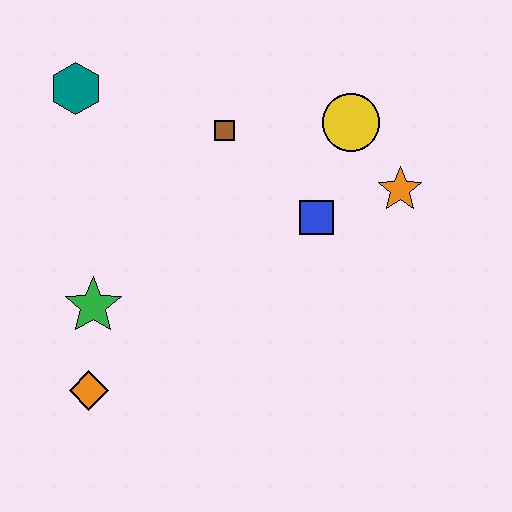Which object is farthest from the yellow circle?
The orange diamond is farthest from the yellow circle.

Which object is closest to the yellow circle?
The orange star is closest to the yellow circle.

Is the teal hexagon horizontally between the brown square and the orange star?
No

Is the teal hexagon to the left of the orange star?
Yes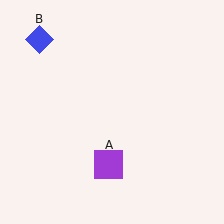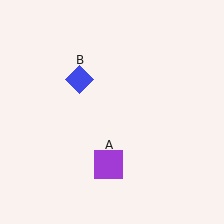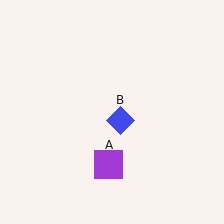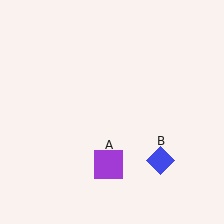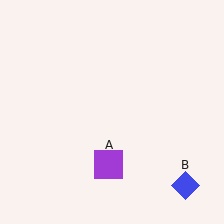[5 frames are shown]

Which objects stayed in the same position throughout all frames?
Purple square (object A) remained stationary.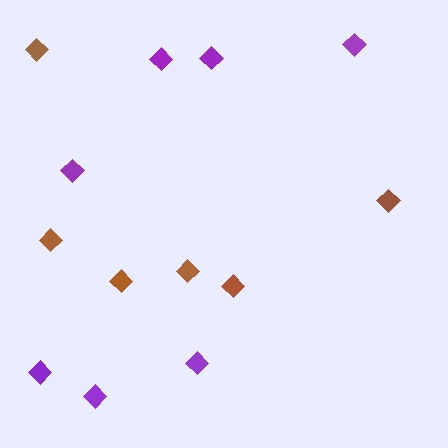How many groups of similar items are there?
There are 2 groups: one group of brown diamonds (6) and one group of purple diamonds (7).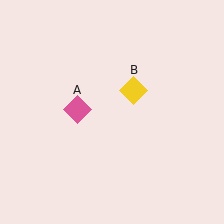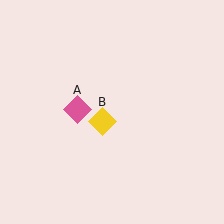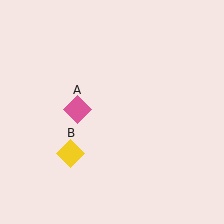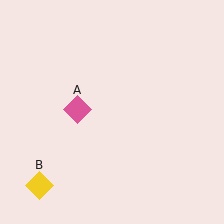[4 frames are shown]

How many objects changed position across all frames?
1 object changed position: yellow diamond (object B).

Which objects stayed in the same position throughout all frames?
Pink diamond (object A) remained stationary.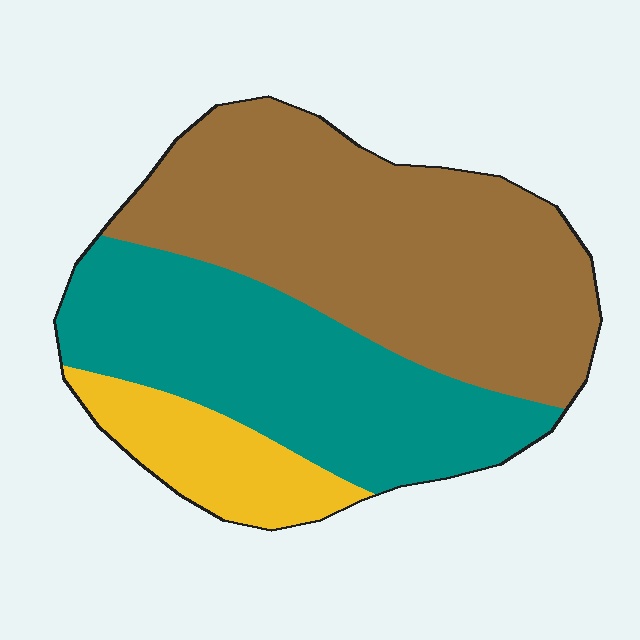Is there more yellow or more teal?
Teal.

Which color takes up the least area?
Yellow, at roughly 15%.